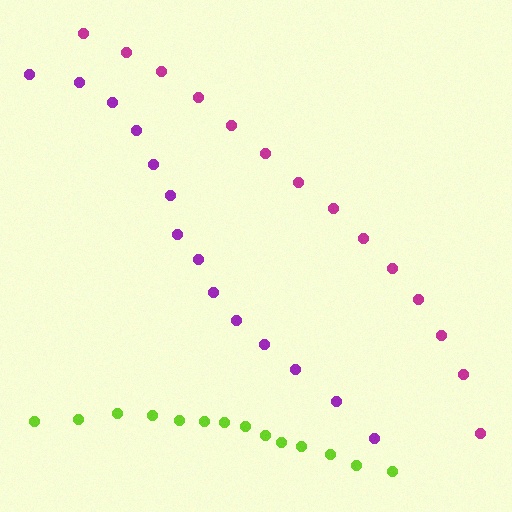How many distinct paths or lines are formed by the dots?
There are 3 distinct paths.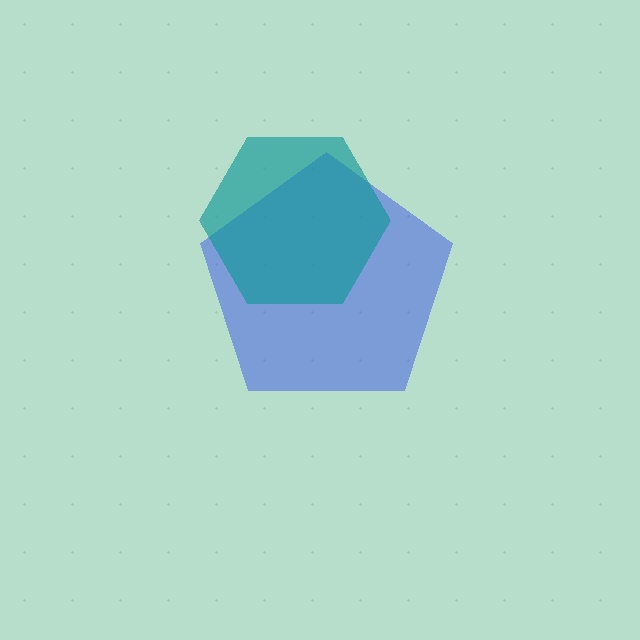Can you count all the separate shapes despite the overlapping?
Yes, there are 2 separate shapes.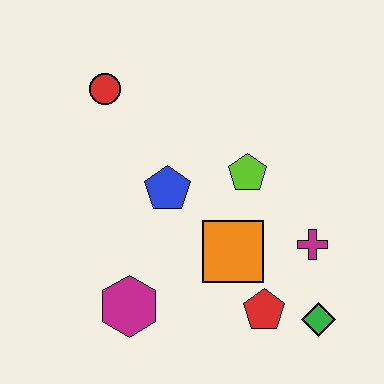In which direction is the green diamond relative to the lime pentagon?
The green diamond is below the lime pentagon.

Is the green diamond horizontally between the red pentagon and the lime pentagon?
No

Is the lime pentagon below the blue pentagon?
No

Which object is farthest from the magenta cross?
The red circle is farthest from the magenta cross.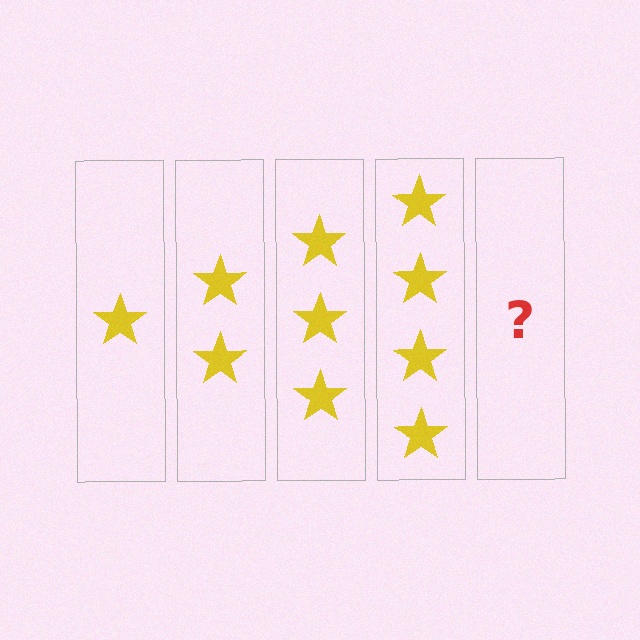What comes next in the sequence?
The next element should be 5 stars.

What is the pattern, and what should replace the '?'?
The pattern is that each step adds one more star. The '?' should be 5 stars.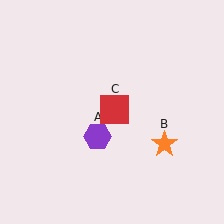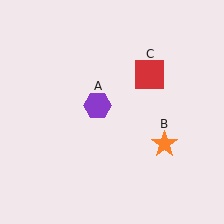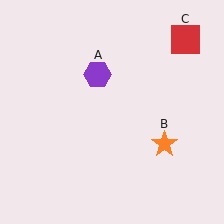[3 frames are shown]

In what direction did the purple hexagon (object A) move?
The purple hexagon (object A) moved up.